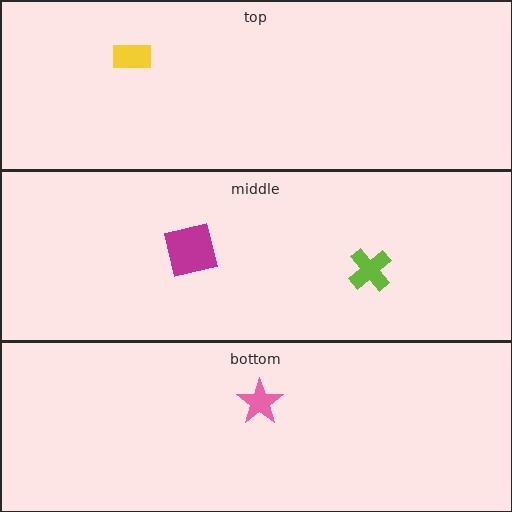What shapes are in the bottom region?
The pink star.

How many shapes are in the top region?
1.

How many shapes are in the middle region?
2.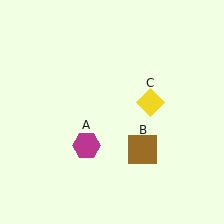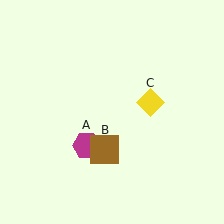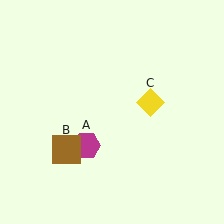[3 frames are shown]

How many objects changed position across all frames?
1 object changed position: brown square (object B).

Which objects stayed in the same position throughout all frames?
Magenta hexagon (object A) and yellow diamond (object C) remained stationary.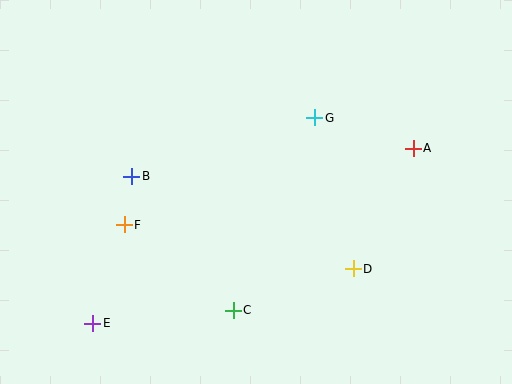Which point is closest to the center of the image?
Point G at (315, 118) is closest to the center.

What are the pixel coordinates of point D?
Point D is at (353, 269).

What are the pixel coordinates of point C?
Point C is at (233, 310).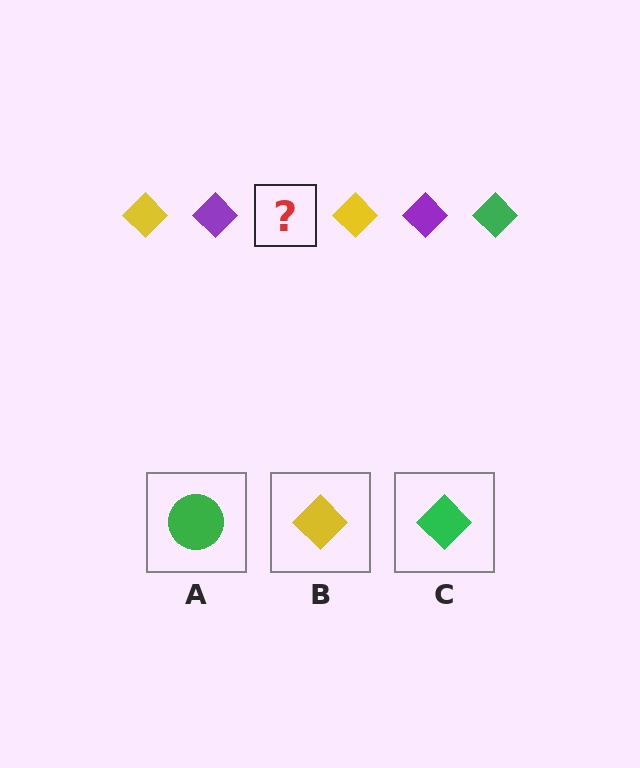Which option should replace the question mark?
Option C.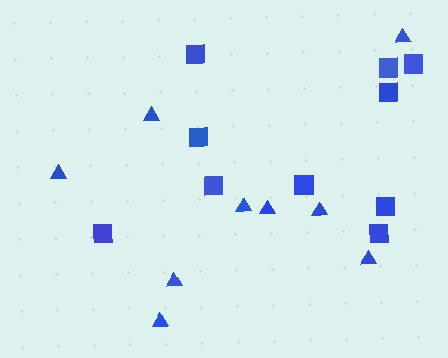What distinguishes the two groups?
There are 2 groups: one group of triangles (9) and one group of squares (10).